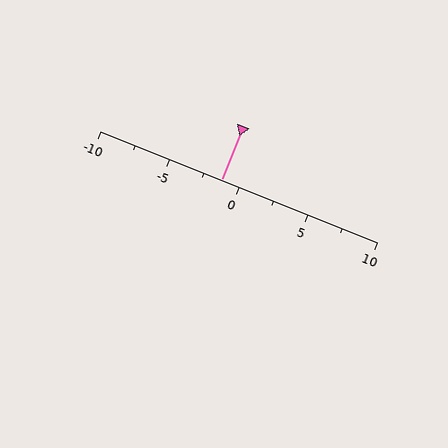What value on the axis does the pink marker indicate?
The marker indicates approximately -1.2.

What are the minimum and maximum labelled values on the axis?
The axis runs from -10 to 10.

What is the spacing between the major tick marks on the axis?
The major ticks are spaced 5 apart.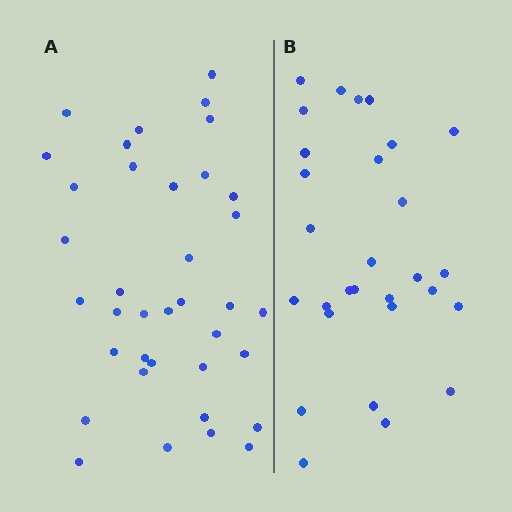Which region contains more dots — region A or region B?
Region A (the left region) has more dots.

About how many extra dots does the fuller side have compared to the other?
Region A has roughly 8 or so more dots than region B.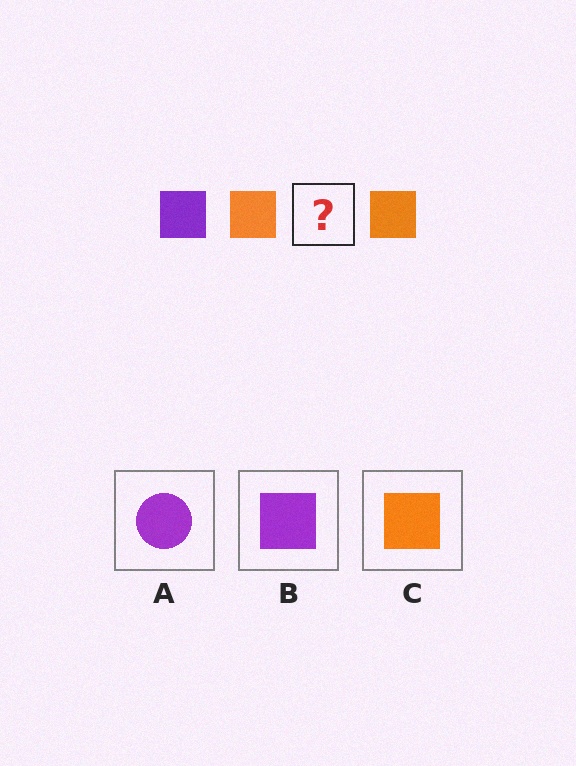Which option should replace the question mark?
Option B.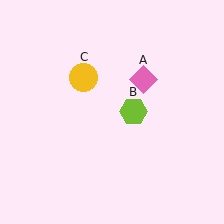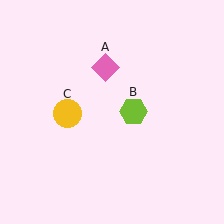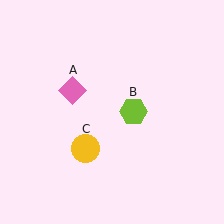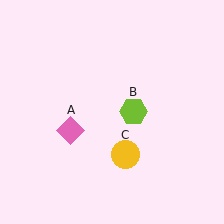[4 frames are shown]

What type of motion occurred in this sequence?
The pink diamond (object A), yellow circle (object C) rotated counterclockwise around the center of the scene.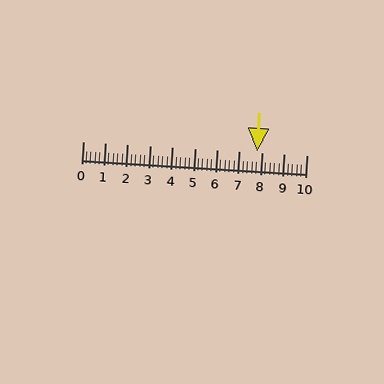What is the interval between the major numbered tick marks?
The major tick marks are spaced 1 units apart.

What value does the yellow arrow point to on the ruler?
The yellow arrow points to approximately 7.8.